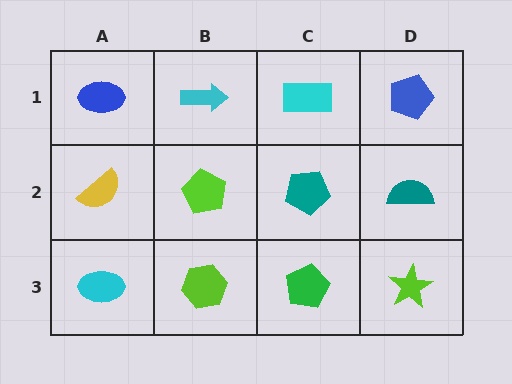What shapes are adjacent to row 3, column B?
A lime pentagon (row 2, column B), a cyan ellipse (row 3, column A), a green pentagon (row 3, column C).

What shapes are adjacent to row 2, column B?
A cyan arrow (row 1, column B), a lime hexagon (row 3, column B), a yellow semicircle (row 2, column A), a teal pentagon (row 2, column C).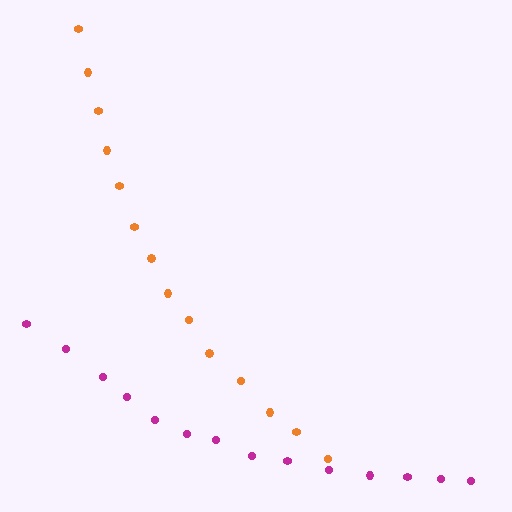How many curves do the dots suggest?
There are 2 distinct paths.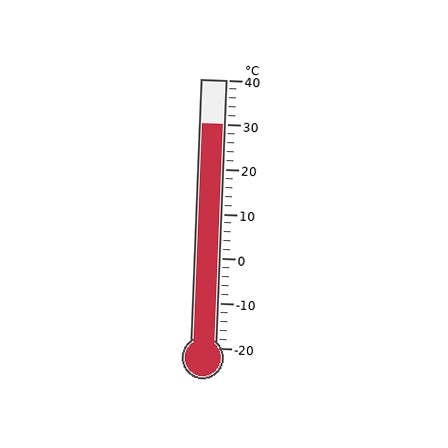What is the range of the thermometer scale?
The thermometer scale ranges from -20°C to 40°C.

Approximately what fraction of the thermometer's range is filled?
The thermometer is filled to approximately 85% of its range.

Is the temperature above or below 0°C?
The temperature is above 0°C.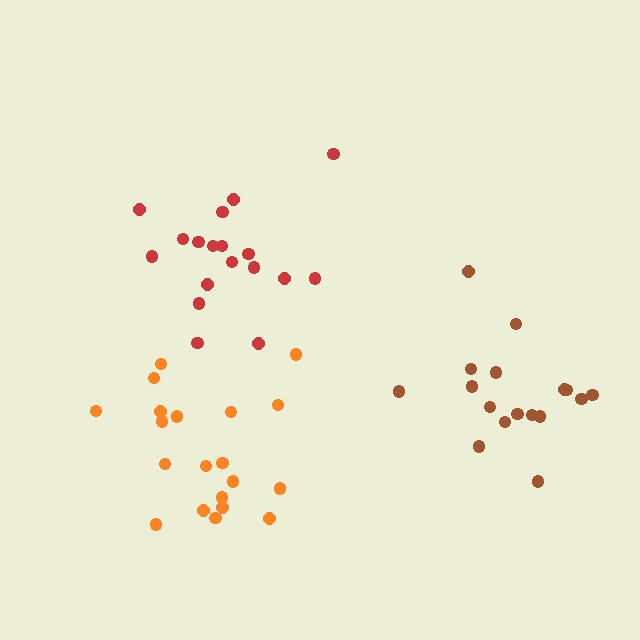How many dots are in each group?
Group 1: 20 dots, Group 2: 17 dots, Group 3: 18 dots (55 total).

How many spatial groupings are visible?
There are 3 spatial groupings.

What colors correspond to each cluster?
The clusters are colored: orange, brown, red.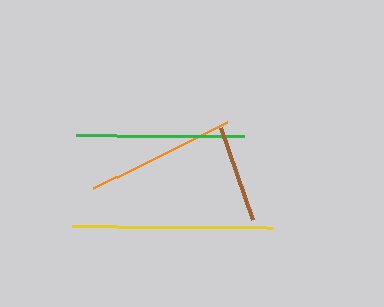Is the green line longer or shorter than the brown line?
The green line is longer than the brown line.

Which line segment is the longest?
The yellow line is the longest at approximately 201 pixels.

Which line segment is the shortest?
The brown line is the shortest at approximately 98 pixels.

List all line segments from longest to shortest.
From longest to shortest: yellow, green, orange, brown.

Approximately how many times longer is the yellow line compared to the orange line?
The yellow line is approximately 1.3 times the length of the orange line.